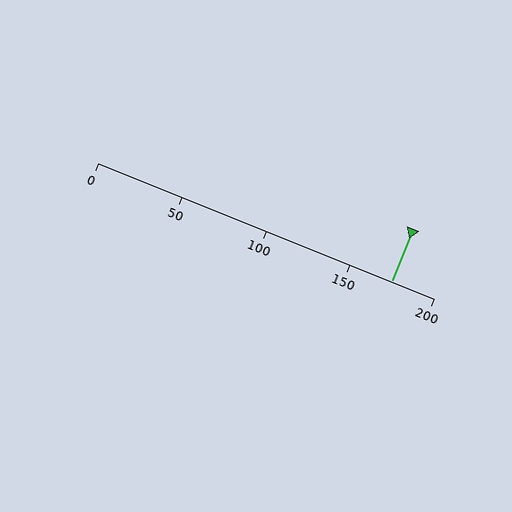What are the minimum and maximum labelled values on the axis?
The axis runs from 0 to 200.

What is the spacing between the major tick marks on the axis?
The major ticks are spaced 50 apart.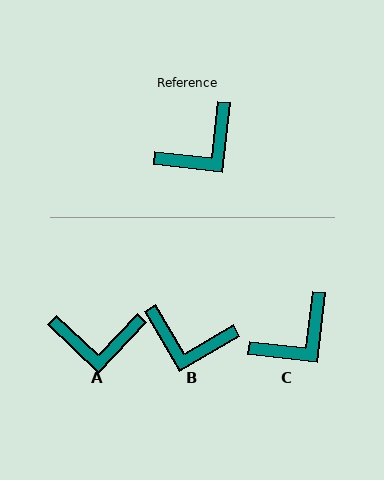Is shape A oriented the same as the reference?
No, it is off by about 37 degrees.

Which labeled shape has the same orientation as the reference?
C.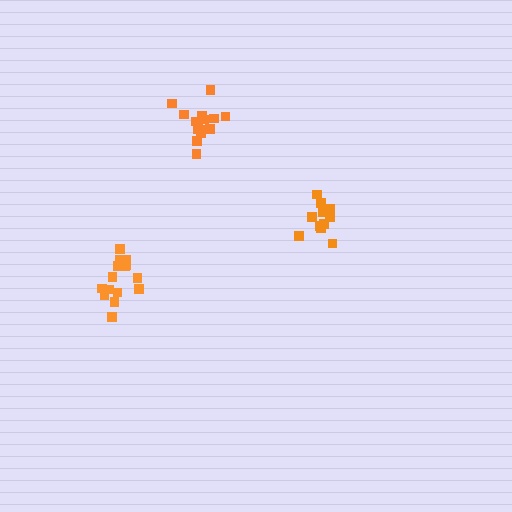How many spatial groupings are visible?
There are 3 spatial groupings.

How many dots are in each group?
Group 1: 15 dots, Group 2: 16 dots, Group 3: 12 dots (43 total).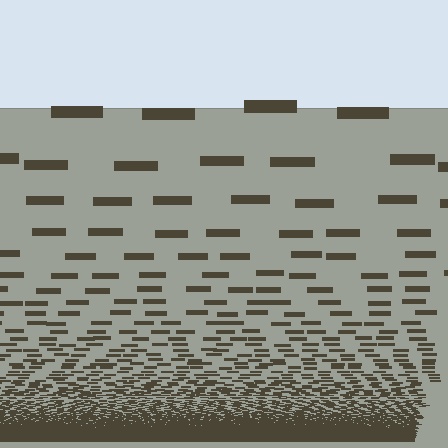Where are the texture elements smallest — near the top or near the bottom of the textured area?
Near the bottom.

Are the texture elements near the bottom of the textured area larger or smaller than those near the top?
Smaller. The gradient is inverted — elements near the bottom are smaller and denser.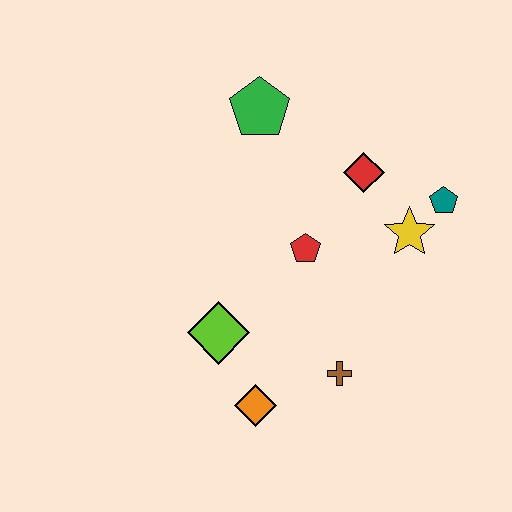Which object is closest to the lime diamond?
The orange diamond is closest to the lime diamond.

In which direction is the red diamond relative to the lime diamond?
The red diamond is above the lime diamond.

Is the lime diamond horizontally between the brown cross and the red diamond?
No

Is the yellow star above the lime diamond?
Yes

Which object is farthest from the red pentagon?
The orange diamond is farthest from the red pentagon.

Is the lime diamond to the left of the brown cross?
Yes